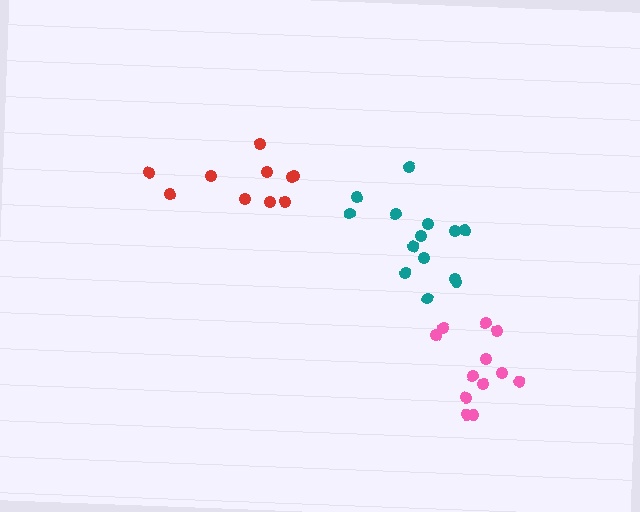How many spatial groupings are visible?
There are 3 spatial groupings.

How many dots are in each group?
Group 1: 10 dots, Group 2: 14 dots, Group 3: 12 dots (36 total).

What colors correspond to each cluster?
The clusters are colored: red, teal, pink.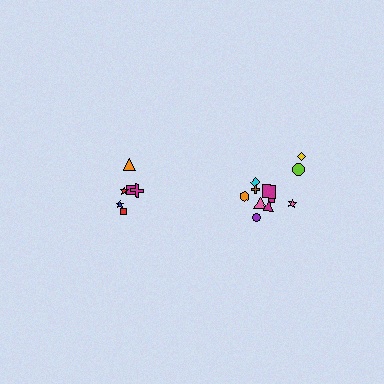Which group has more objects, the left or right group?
The right group.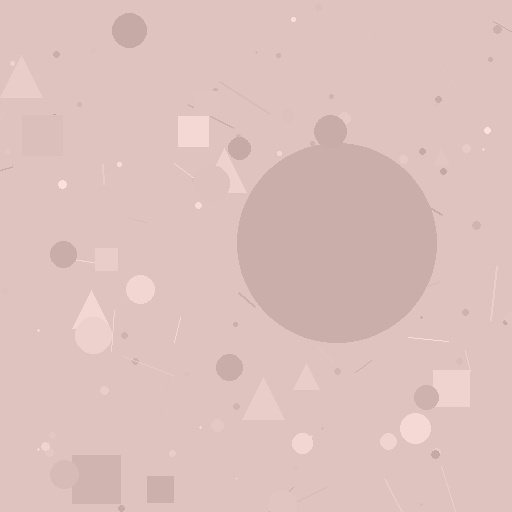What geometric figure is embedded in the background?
A circle is embedded in the background.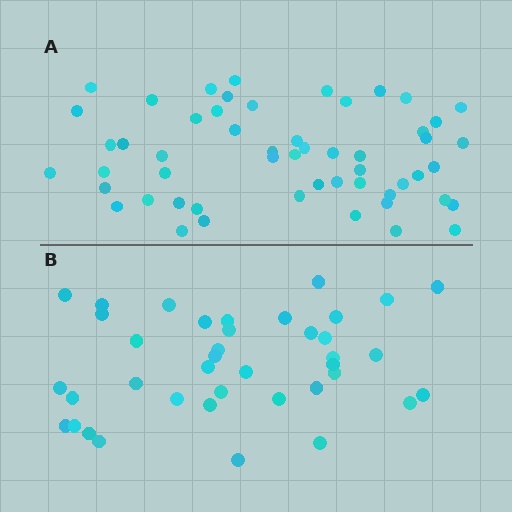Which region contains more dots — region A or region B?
Region A (the top region) has more dots.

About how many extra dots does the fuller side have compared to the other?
Region A has approximately 15 more dots than region B.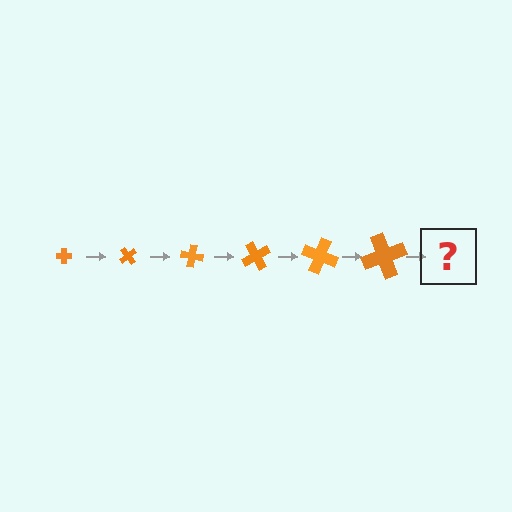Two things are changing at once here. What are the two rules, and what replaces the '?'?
The two rules are that the cross grows larger each step and it rotates 50 degrees each step. The '?' should be a cross, larger than the previous one and rotated 300 degrees from the start.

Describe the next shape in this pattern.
It should be a cross, larger than the previous one and rotated 300 degrees from the start.